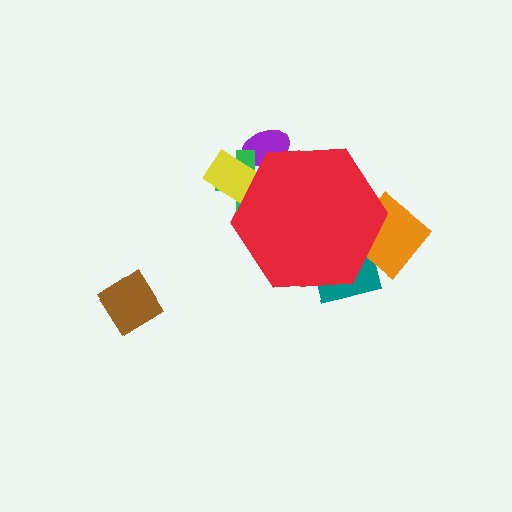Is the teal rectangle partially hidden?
Yes, the teal rectangle is partially hidden behind the red hexagon.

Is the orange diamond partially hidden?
Yes, the orange diamond is partially hidden behind the red hexagon.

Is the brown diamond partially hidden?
No, the brown diamond is fully visible.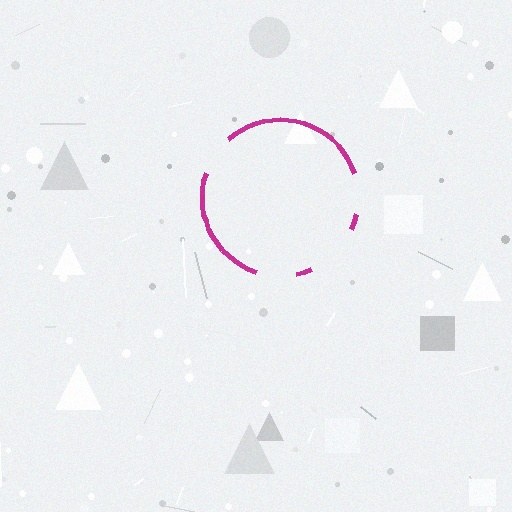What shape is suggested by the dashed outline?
The dashed outline suggests a circle.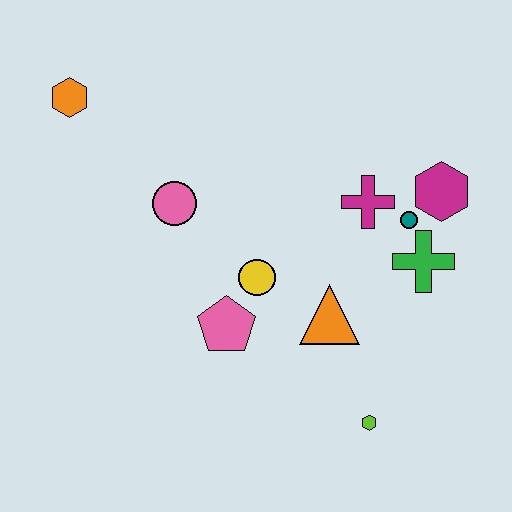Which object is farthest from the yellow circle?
The orange hexagon is farthest from the yellow circle.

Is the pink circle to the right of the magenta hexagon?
No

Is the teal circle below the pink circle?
Yes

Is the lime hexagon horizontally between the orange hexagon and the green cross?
Yes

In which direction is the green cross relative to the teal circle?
The green cross is below the teal circle.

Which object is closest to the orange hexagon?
The pink circle is closest to the orange hexagon.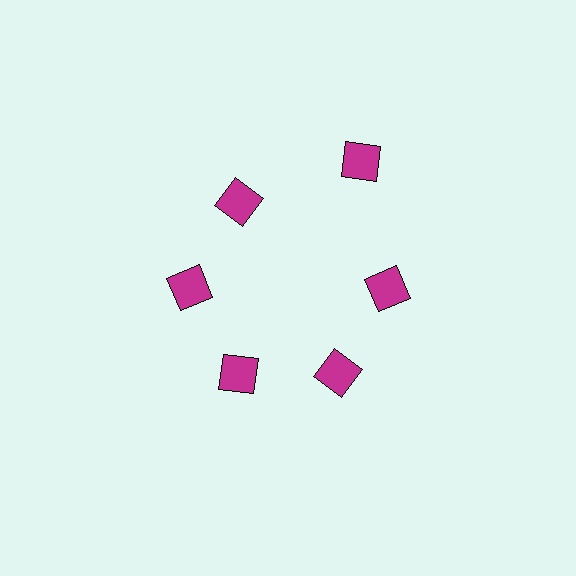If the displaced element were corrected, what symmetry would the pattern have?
It would have 6-fold rotational symmetry — the pattern would map onto itself every 60 degrees.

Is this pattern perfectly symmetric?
No. The 6 magenta squares are arranged in a ring, but one element near the 1 o'clock position is pushed outward from the center, breaking the 6-fold rotational symmetry.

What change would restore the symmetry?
The symmetry would be restored by moving it inward, back onto the ring so that all 6 squares sit at equal angles and equal distance from the center.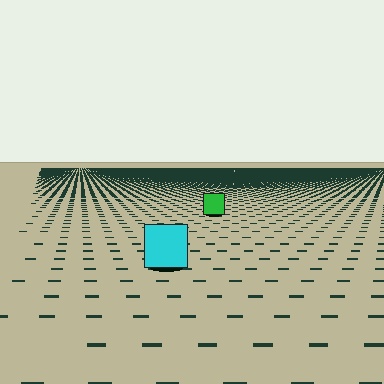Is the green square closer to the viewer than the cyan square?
No. The cyan square is closer — you can tell from the texture gradient: the ground texture is coarser near it.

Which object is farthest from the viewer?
The green square is farthest from the viewer. It appears smaller and the ground texture around it is denser.